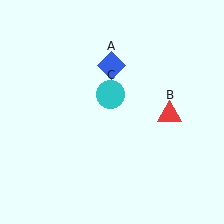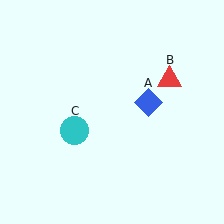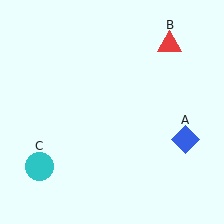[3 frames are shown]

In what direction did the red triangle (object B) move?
The red triangle (object B) moved up.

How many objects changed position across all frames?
3 objects changed position: blue diamond (object A), red triangle (object B), cyan circle (object C).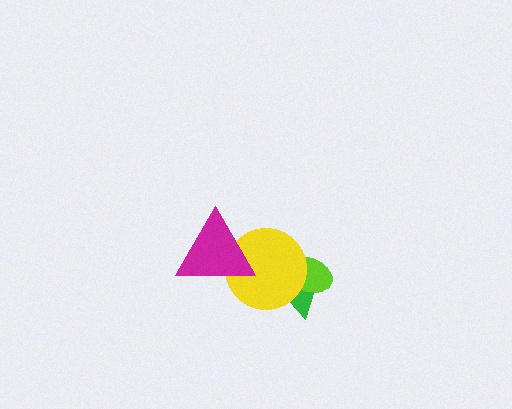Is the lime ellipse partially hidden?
Yes, it is partially covered by another shape.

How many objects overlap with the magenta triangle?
1 object overlaps with the magenta triangle.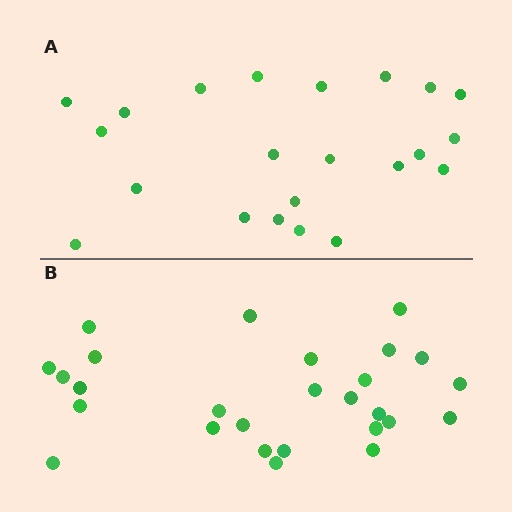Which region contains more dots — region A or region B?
Region B (the bottom region) has more dots.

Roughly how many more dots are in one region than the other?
Region B has about 5 more dots than region A.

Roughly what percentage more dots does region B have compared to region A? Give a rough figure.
About 25% more.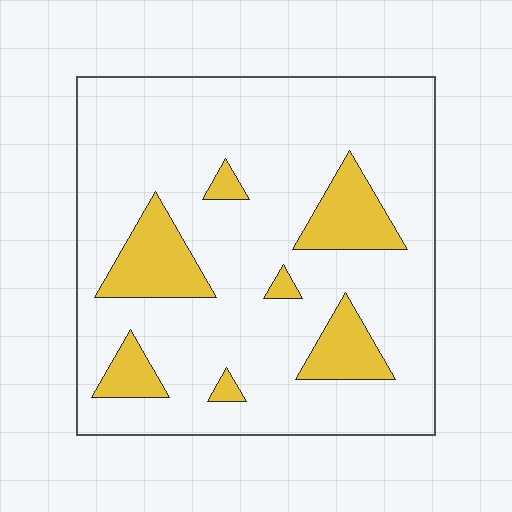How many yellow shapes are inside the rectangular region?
7.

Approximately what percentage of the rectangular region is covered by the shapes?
Approximately 15%.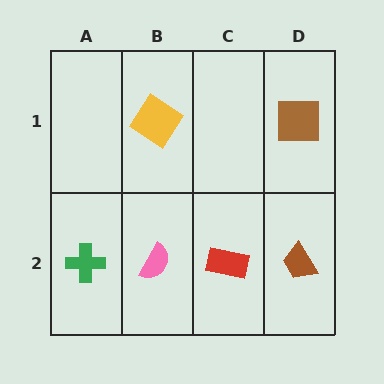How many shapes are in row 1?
2 shapes.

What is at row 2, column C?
A red rectangle.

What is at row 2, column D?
A brown trapezoid.